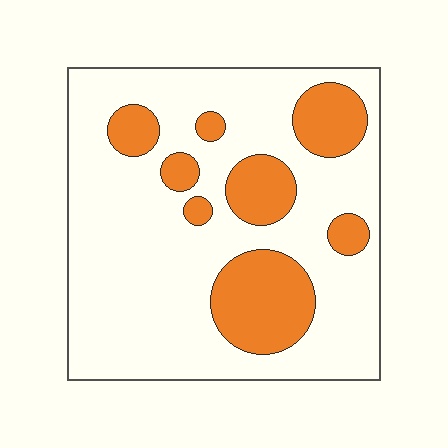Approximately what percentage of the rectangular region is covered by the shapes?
Approximately 25%.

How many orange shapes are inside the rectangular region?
8.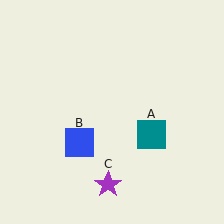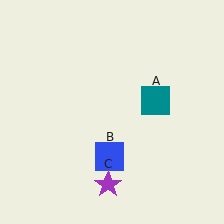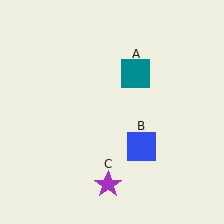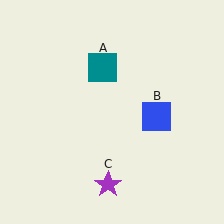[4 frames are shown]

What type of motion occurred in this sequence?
The teal square (object A), blue square (object B) rotated counterclockwise around the center of the scene.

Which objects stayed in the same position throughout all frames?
Purple star (object C) remained stationary.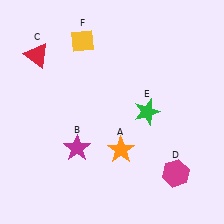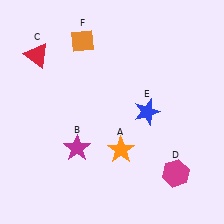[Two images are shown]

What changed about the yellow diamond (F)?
In Image 1, F is yellow. In Image 2, it changed to orange.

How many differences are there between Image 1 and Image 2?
There are 2 differences between the two images.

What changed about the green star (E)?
In Image 1, E is green. In Image 2, it changed to blue.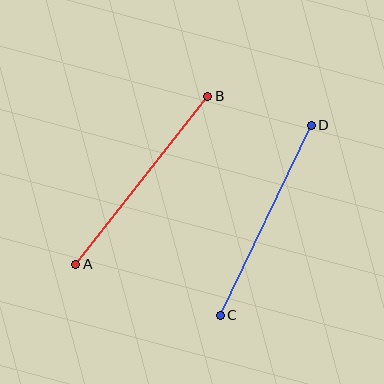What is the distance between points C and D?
The distance is approximately 211 pixels.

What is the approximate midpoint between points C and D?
The midpoint is at approximately (266, 220) pixels.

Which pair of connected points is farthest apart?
Points A and B are farthest apart.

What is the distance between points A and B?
The distance is approximately 214 pixels.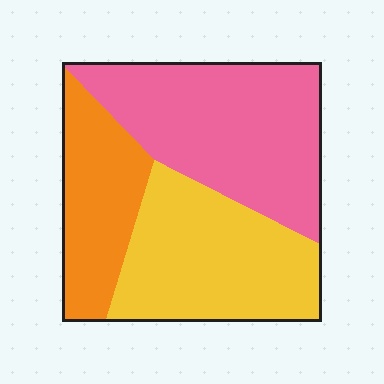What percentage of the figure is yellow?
Yellow takes up about three eighths (3/8) of the figure.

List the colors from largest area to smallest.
From largest to smallest: pink, yellow, orange.